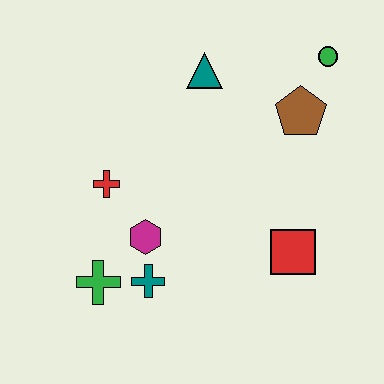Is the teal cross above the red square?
No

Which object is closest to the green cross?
The teal cross is closest to the green cross.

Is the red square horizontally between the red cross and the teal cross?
No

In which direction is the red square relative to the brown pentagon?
The red square is below the brown pentagon.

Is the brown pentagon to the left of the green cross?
No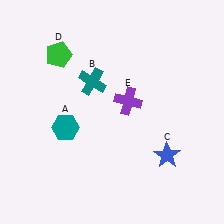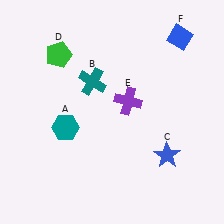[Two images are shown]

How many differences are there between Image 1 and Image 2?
There is 1 difference between the two images.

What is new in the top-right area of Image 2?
A blue diamond (F) was added in the top-right area of Image 2.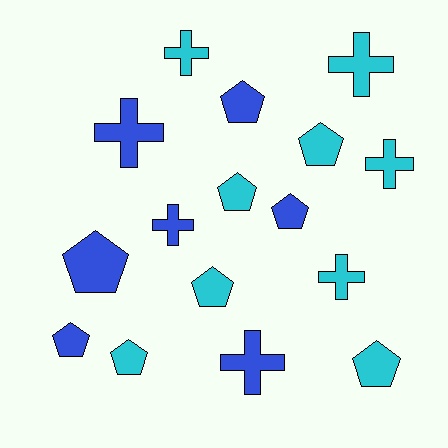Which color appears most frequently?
Cyan, with 9 objects.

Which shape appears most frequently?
Pentagon, with 9 objects.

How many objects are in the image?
There are 16 objects.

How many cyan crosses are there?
There are 4 cyan crosses.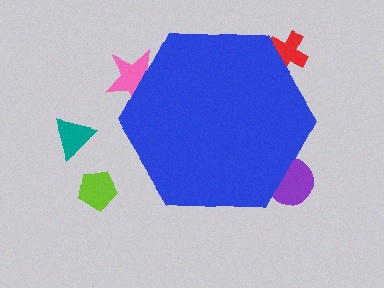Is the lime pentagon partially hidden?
No, the lime pentagon is fully visible.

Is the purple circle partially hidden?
Yes, the purple circle is partially hidden behind the blue hexagon.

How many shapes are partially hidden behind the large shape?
3 shapes are partially hidden.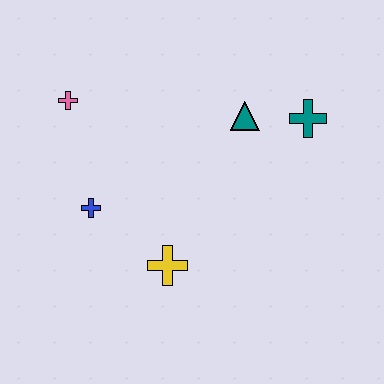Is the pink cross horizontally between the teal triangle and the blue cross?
No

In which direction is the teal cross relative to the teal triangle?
The teal cross is to the right of the teal triangle.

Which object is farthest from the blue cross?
The teal cross is farthest from the blue cross.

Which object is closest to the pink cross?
The blue cross is closest to the pink cross.